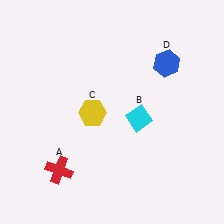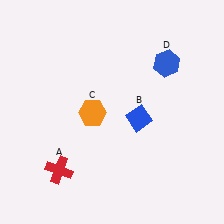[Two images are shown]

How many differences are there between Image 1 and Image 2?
There are 2 differences between the two images.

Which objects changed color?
B changed from cyan to blue. C changed from yellow to orange.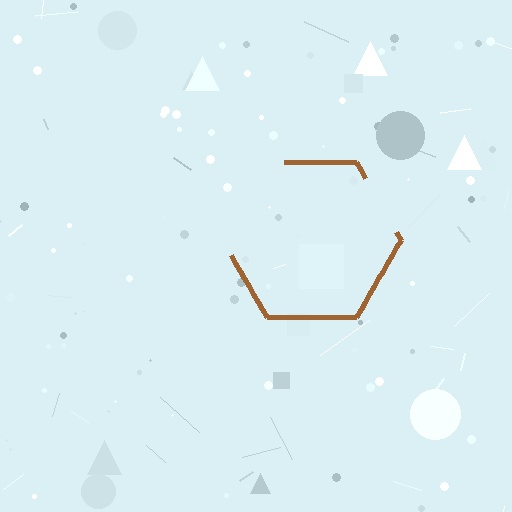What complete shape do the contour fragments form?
The contour fragments form a hexagon.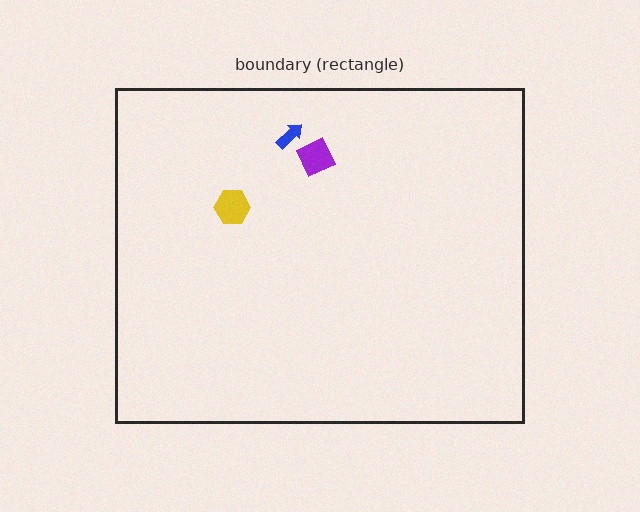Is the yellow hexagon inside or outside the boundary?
Inside.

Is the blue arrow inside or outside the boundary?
Inside.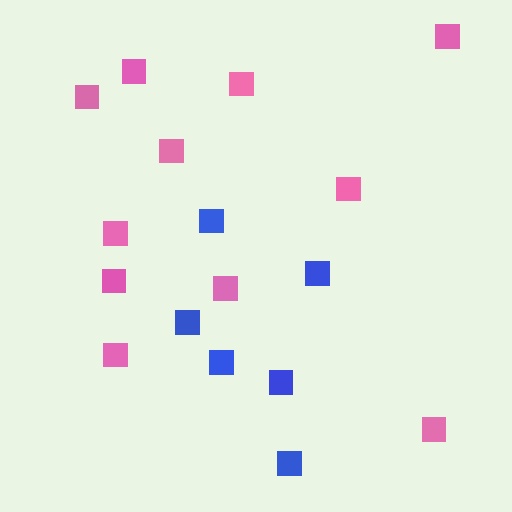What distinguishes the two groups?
There are 2 groups: one group of pink squares (11) and one group of blue squares (6).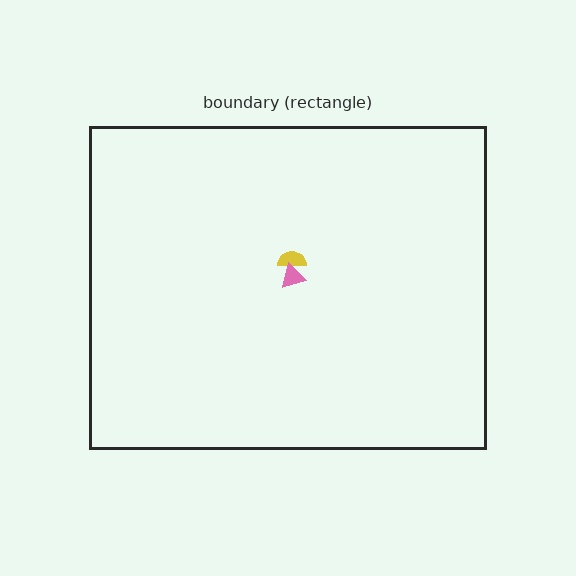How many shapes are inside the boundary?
2 inside, 0 outside.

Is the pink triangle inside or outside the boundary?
Inside.